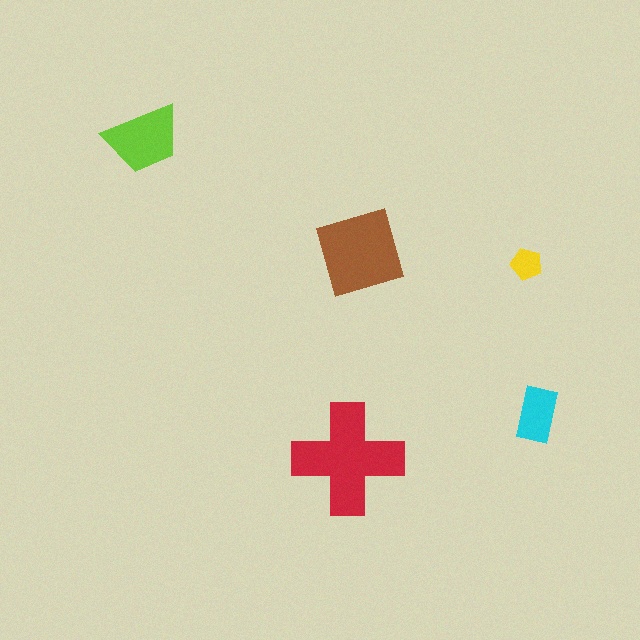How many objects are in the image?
There are 5 objects in the image.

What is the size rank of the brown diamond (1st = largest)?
2nd.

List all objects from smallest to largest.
The yellow pentagon, the cyan rectangle, the lime trapezoid, the brown diamond, the red cross.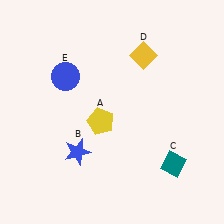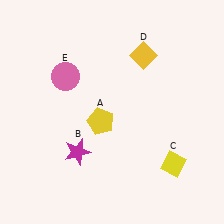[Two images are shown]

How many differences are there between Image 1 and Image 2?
There are 3 differences between the two images.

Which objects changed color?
B changed from blue to magenta. C changed from teal to yellow. E changed from blue to pink.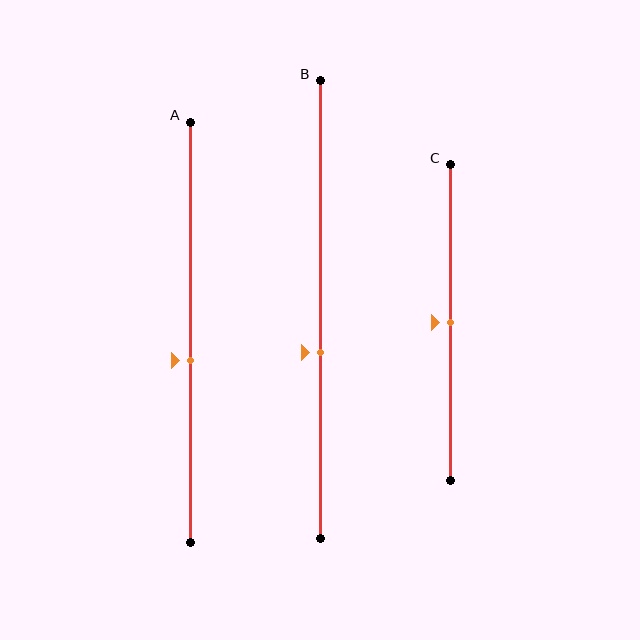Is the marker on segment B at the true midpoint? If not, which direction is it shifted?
No, the marker on segment B is shifted downward by about 9% of the segment length.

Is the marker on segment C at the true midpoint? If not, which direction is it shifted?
Yes, the marker on segment C is at the true midpoint.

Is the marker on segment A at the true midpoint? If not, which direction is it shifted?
No, the marker on segment A is shifted downward by about 7% of the segment length.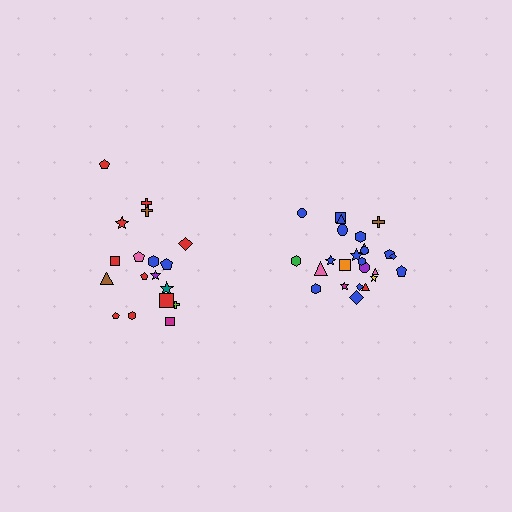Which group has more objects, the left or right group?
The right group.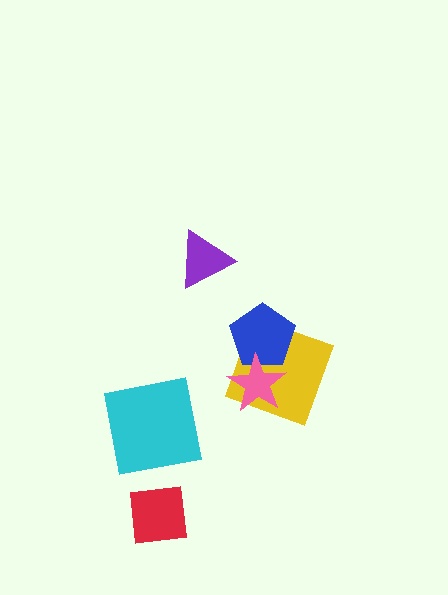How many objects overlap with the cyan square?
0 objects overlap with the cyan square.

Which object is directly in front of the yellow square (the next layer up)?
The blue pentagon is directly in front of the yellow square.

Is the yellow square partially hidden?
Yes, it is partially covered by another shape.